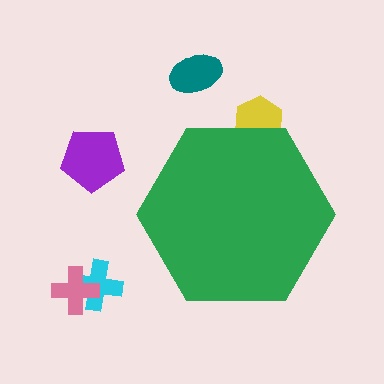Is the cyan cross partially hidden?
No, the cyan cross is fully visible.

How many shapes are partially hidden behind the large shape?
1 shape is partially hidden.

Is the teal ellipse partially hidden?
No, the teal ellipse is fully visible.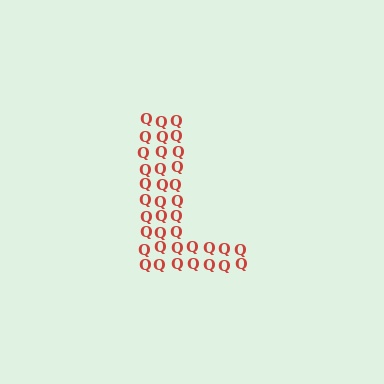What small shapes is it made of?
It is made of small letter Q's.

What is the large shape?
The large shape is the letter L.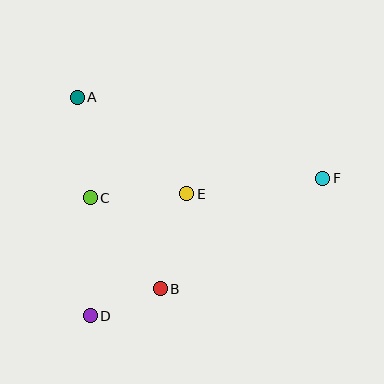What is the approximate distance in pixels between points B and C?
The distance between B and C is approximately 115 pixels.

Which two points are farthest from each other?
Points D and F are farthest from each other.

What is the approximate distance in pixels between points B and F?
The distance between B and F is approximately 196 pixels.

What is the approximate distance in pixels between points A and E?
The distance between A and E is approximately 146 pixels.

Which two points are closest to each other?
Points B and D are closest to each other.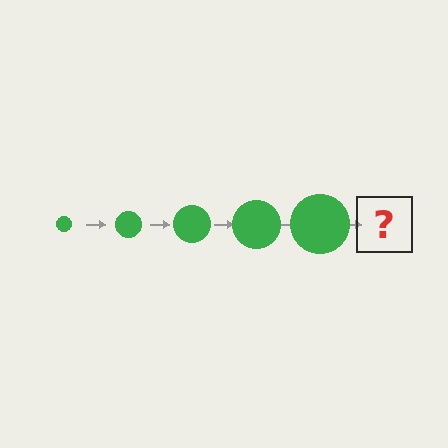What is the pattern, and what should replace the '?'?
The pattern is that the circle gets progressively larger each step. The '?' should be a green circle, larger than the previous one.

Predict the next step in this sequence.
The next step is a green circle, larger than the previous one.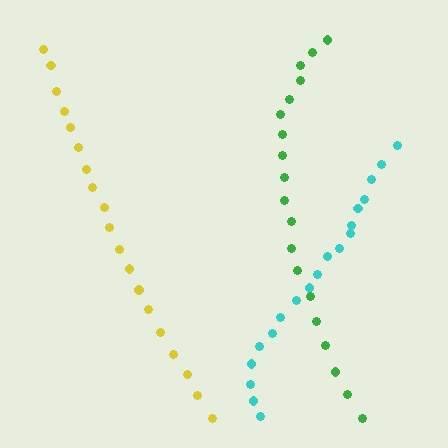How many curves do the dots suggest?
There are 3 distinct paths.